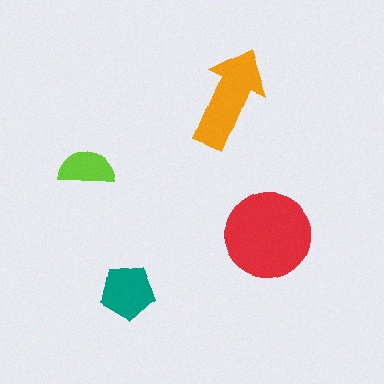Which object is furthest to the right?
The red circle is rightmost.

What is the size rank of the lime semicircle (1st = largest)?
4th.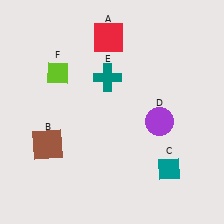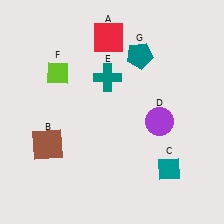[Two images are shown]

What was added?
A teal pentagon (G) was added in Image 2.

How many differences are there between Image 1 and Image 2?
There is 1 difference between the two images.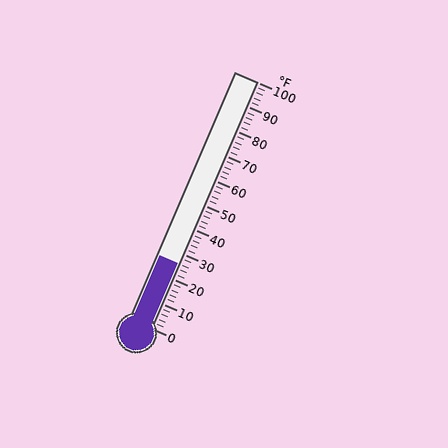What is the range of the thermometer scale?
The thermometer scale ranges from 0°F to 100°F.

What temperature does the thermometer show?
The thermometer shows approximately 26°F.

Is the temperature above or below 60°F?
The temperature is below 60°F.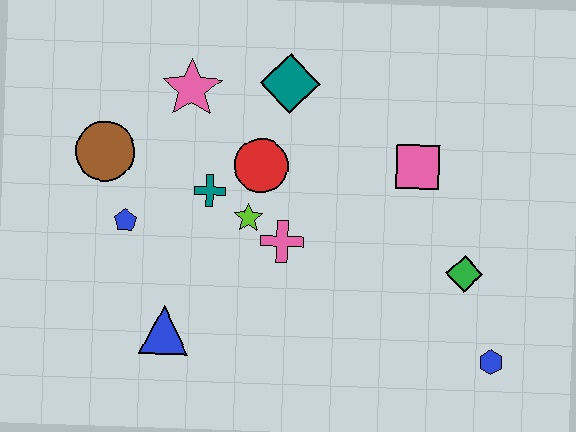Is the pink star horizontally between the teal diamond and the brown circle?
Yes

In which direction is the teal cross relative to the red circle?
The teal cross is to the left of the red circle.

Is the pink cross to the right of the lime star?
Yes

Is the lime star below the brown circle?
Yes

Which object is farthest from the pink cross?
The blue hexagon is farthest from the pink cross.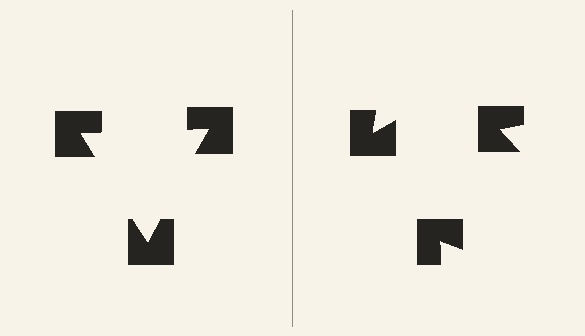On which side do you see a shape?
An illusory triangle appears on the left side. On the right side the wedge cuts are rotated, so no coherent shape forms.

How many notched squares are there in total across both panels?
6 — 3 on each side.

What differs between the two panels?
The notched squares are positioned identically on both sides; only the wedge orientations differ. On the left they align to a triangle; on the right they are misaligned.